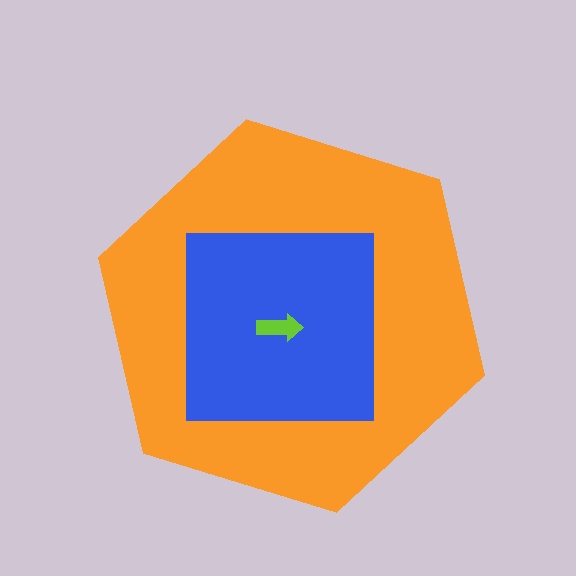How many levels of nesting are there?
3.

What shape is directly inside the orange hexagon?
The blue square.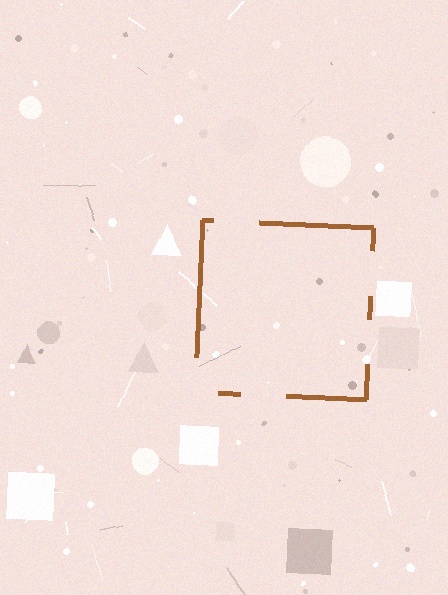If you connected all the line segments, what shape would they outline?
They would outline a square.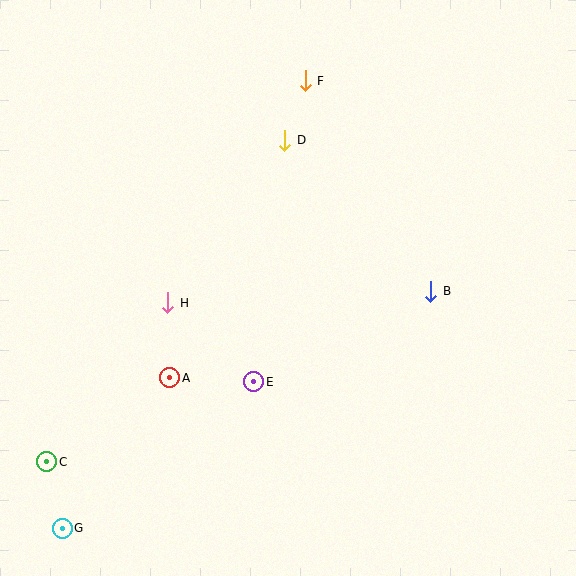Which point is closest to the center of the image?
Point E at (254, 382) is closest to the center.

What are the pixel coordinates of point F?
Point F is at (305, 81).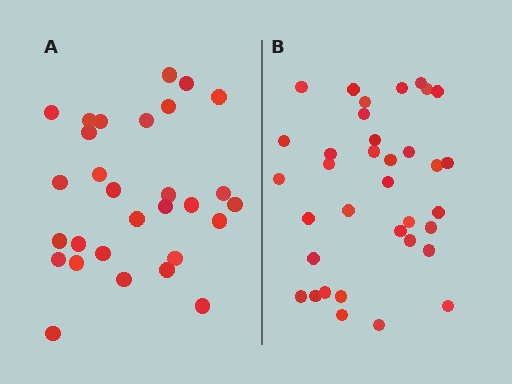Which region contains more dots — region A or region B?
Region B (the right region) has more dots.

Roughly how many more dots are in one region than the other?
Region B has about 6 more dots than region A.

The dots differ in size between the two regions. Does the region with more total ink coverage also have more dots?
No. Region A has more total ink coverage because its dots are larger, but region B actually contains more individual dots. Total area can be misleading — the number of items is what matters here.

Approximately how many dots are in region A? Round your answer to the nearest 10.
About 30 dots. (The exact count is 29, which rounds to 30.)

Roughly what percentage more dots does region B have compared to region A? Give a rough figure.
About 20% more.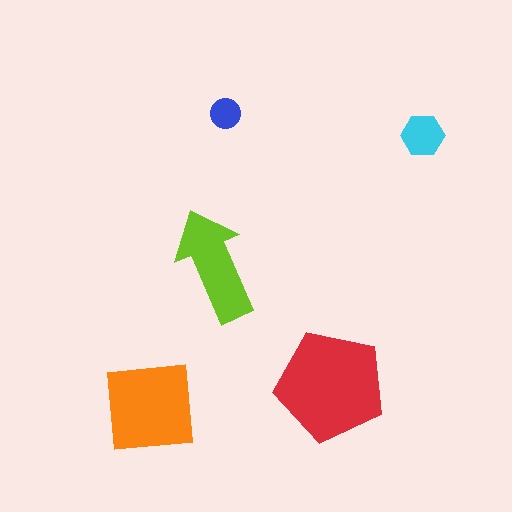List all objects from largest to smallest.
The red pentagon, the orange square, the lime arrow, the cyan hexagon, the blue circle.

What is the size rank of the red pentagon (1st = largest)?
1st.